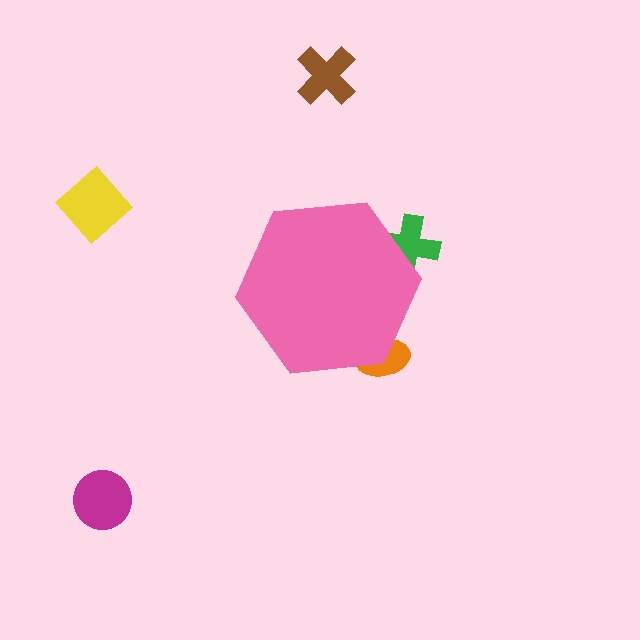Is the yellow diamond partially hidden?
No, the yellow diamond is fully visible.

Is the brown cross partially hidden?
No, the brown cross is fully visible.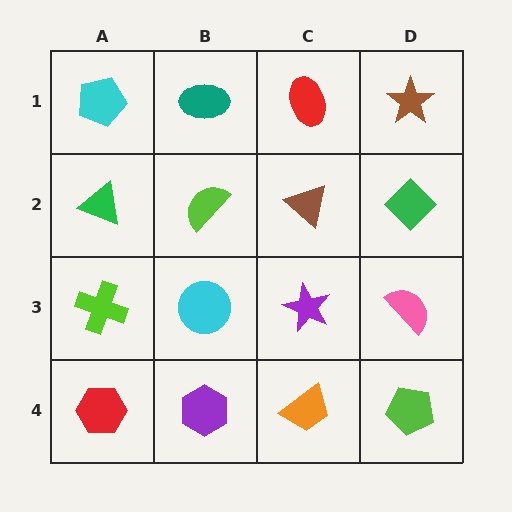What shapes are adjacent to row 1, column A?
A green triangle (row 2, column A), a teal ellipse (row 1, column B).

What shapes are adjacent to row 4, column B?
A cyan circle (row 3, column B), a red hexagon (row 4, column A), an orange trapezoid (row 4, column C).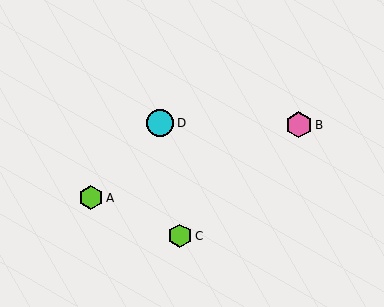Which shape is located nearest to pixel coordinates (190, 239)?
The lime hexagon (labeled C) at (180, 236) is nearest to that location.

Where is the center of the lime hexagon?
The center of the lime hexagon is at (91, 198).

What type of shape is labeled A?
Shape A is a lime hexagon.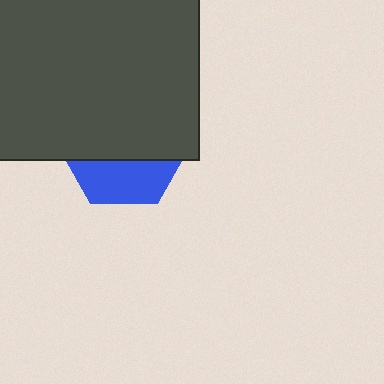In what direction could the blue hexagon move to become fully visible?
The blue hexagon could move down. That would shift it out from behind the dark gray square entirely.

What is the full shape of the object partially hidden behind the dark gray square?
The partially hidden object is a blue hexagon.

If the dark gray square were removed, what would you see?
You would see the complete blue hexagon.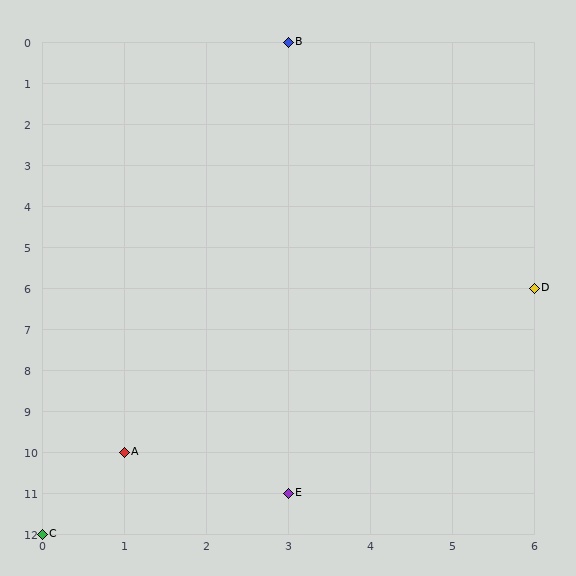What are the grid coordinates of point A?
Point A is at grid coordinates (1, 10).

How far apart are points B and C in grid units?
Points B and C are 3 columns and 12 rows apart (about 12.4 grid units diagonally).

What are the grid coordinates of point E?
Point E is at grid coordinates (3, 11).